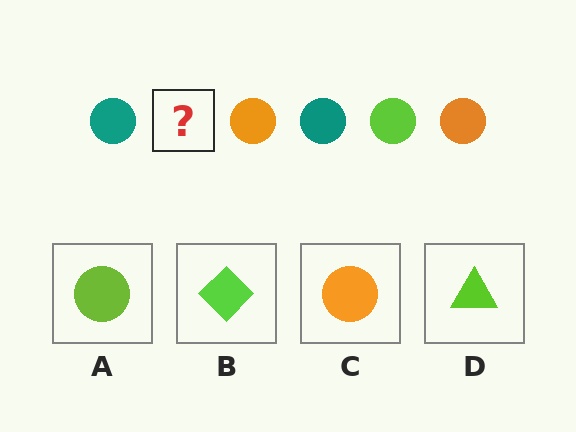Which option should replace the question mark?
Option A.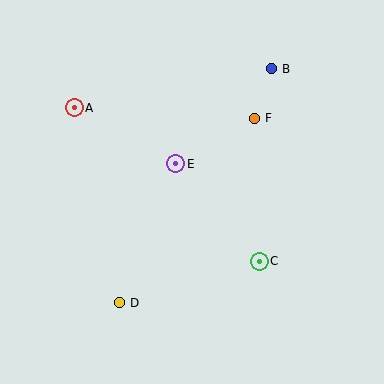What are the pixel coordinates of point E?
Point E is at (176, 164).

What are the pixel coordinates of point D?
Point D is at (119, 303).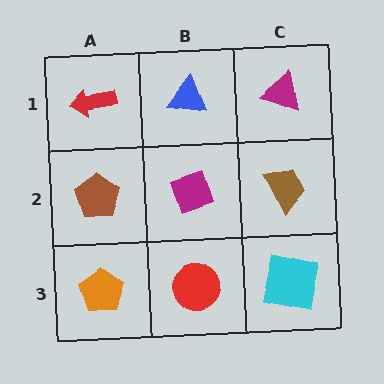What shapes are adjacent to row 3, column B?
A magenta diamond (row 2, column B), an orange pentagon (row 3, column A), a cyan square (row 3, column C).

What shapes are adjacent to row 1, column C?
A brown trapezoid (row 2, column C), a blue triangle (row 1, column B).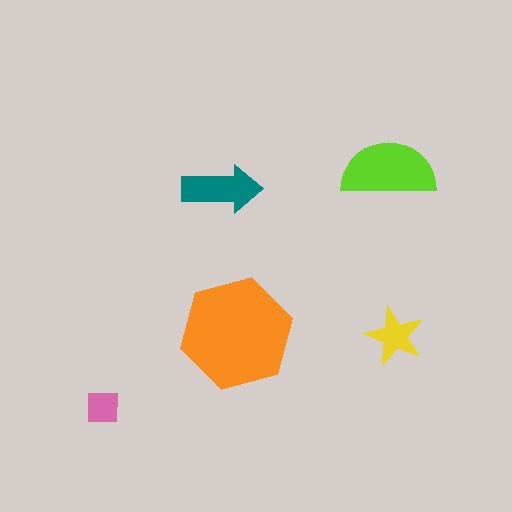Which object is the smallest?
The pink square.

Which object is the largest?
The orange hexagon.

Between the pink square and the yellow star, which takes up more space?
The yellow star.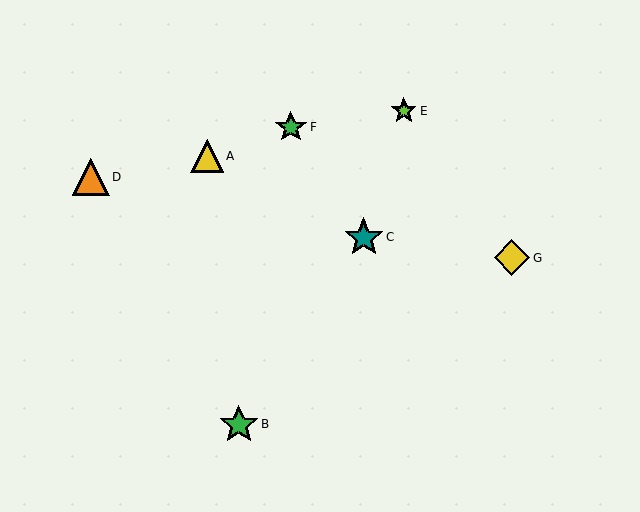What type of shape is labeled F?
Shape F is a green star.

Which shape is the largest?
The teal star (labeled C) is the largest.